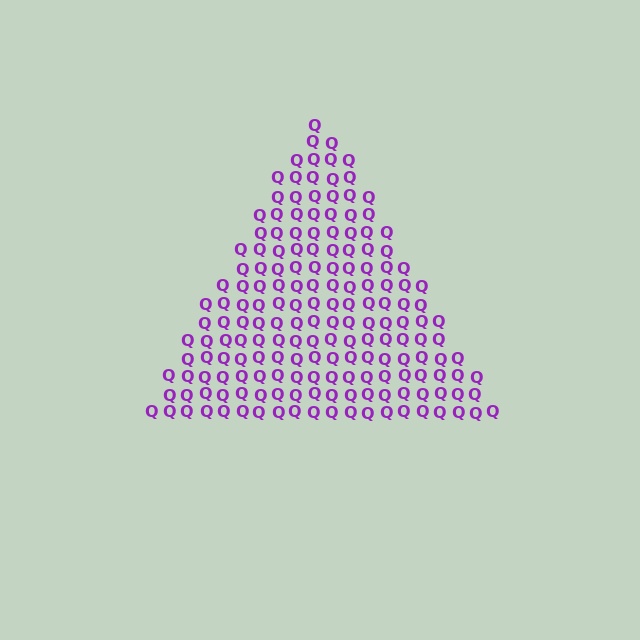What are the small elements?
The small elements are letter Q's.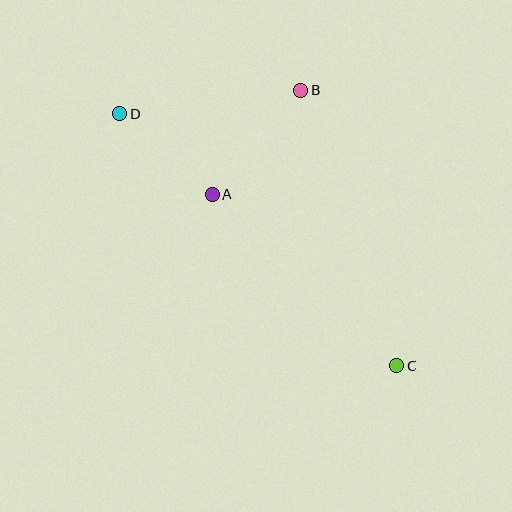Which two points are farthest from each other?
Points C and D are farthest from each other.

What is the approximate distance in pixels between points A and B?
The distance between A and B is approximately 137 pixels.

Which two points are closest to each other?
Points A and D are closest to each other.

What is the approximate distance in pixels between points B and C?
The distance between B and C is approximately 291 pixels.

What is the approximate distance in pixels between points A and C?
The distance between A and C is approximately 252 pixels.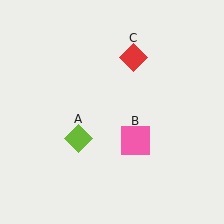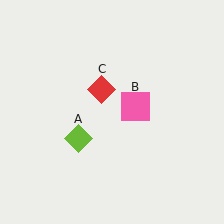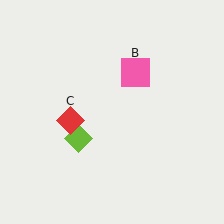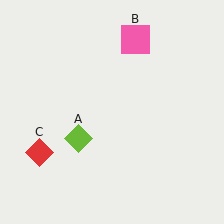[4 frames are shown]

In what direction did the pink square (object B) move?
The pink square (object B) moved up.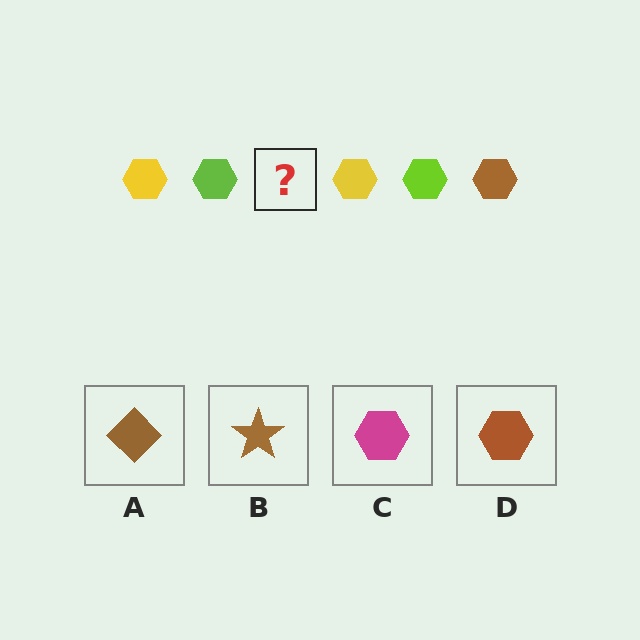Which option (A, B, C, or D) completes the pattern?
D.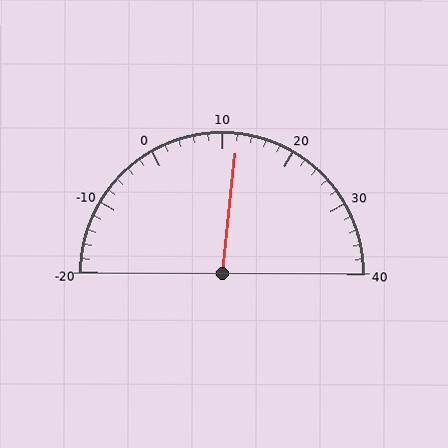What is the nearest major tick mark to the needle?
The nearest major tick mark is 10.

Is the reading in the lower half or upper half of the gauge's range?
The reading is in the upper half of the range (-20 to 40).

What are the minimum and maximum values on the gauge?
The gauge ranges from -20 to 40.